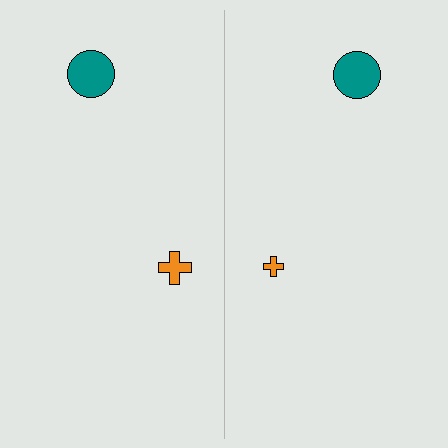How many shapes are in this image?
There are 4 shapes in this image.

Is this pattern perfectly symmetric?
No, the pattern is not perfectly symmetric. The orange cross on the right side has a different size than its mirror counterpart.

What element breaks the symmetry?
The orange cross on the right side has a different size than its mirror counterpart.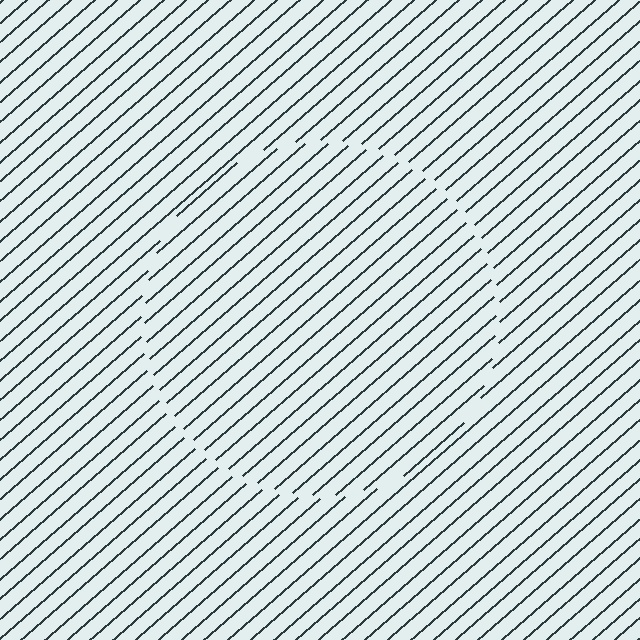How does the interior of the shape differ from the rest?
The interior of the shape contains the same grating, shifted by half a period — the contour is defined by the phase discontinuity where line-ends from the inner and outer gratings abut.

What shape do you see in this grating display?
An illusory circle. The interior of the shape contains the same grating, shifted by half a period — the contour is defined by the phase discontinuity where line-ends from the inner and outer gratings abut.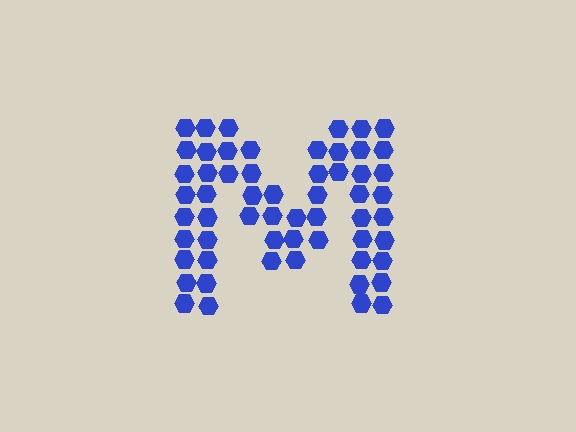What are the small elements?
The small elements are hexagons.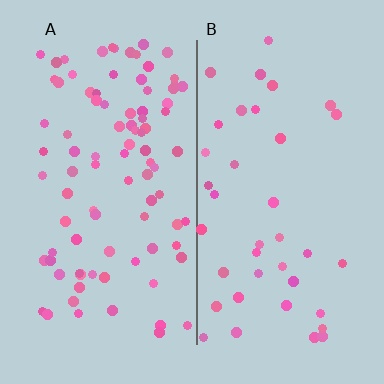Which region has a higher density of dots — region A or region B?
A (the left).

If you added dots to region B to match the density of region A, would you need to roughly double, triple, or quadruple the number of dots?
Approximately double.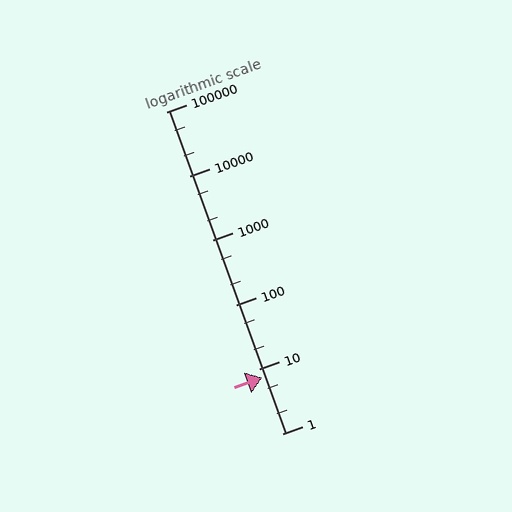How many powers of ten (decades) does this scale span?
The scale spans 5 decades, from 1 to 100000.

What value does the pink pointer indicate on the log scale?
The pointer indicates approximately 7.3.